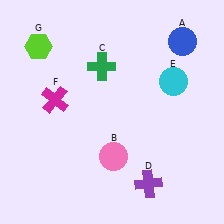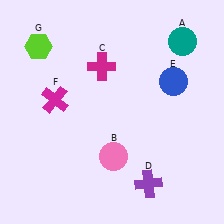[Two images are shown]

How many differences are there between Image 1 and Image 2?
There are 3 differences between the two images.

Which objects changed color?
A changed from blue to teal. C changed from green to magenta. E changed from cyan to blue.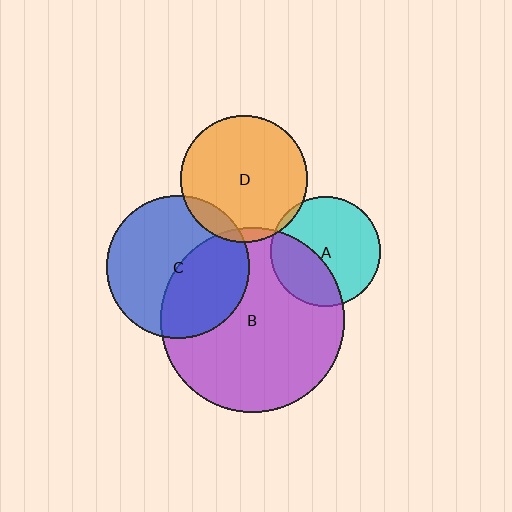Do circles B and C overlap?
Yes.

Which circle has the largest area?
Circle B (purple).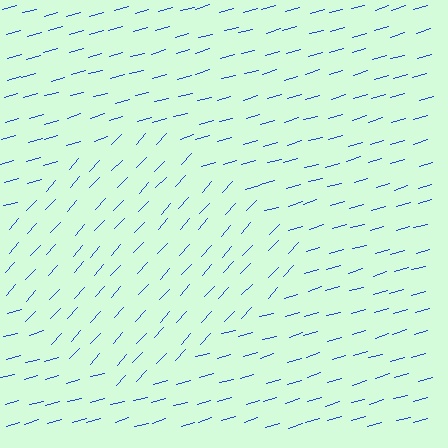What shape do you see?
I see a diamond.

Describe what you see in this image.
The image is filled with small blue line segments. A diamond region in the image has lines oriented differently from the surrounding lines, creating a visible texture boundary.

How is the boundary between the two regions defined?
The boundary is defined purely by a change in line orientation (approximately 31 degrees difference). All lines are the same color and thickness.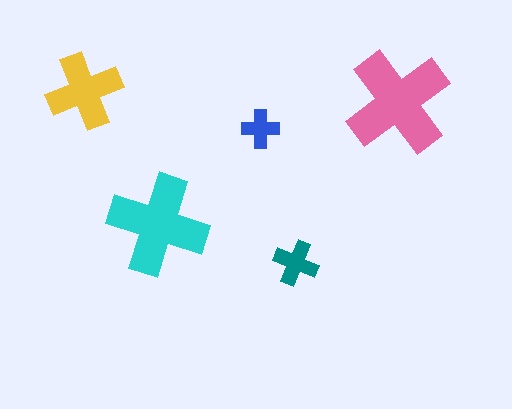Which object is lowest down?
The teal cross is bottommost.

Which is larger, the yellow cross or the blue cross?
The yellow one.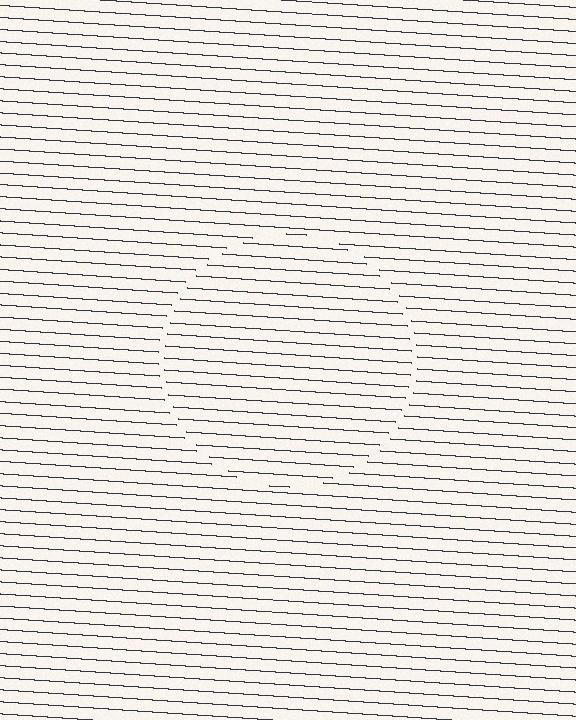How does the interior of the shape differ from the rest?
The interior of the shape contains the same grating, shifted by half a period — the contour is defined by the phase discontinuity where line-ends from the inner and outer gratings abut.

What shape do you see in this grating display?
An illusory circle. The interior of the shape contains the same grating, shifted by half a period — the contour is defined by the phase discontinuity where line-ends from the inner and outer gratings abut.